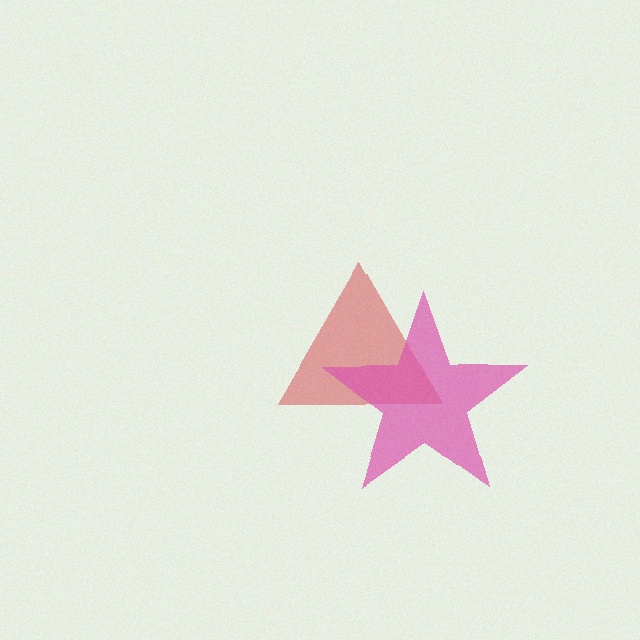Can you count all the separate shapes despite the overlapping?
Yes, there are 2 separate shapes.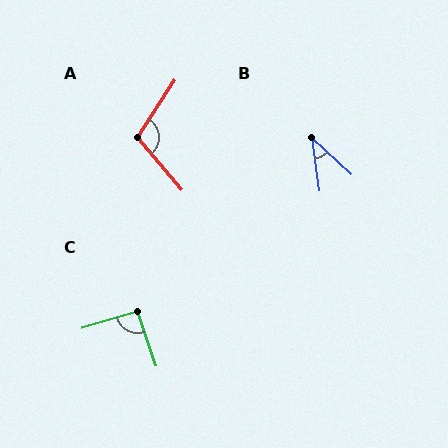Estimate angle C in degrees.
Approximately 93 degrees.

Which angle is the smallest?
B, at approximately 39 degrees.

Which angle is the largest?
A, at approximately 107 degrees.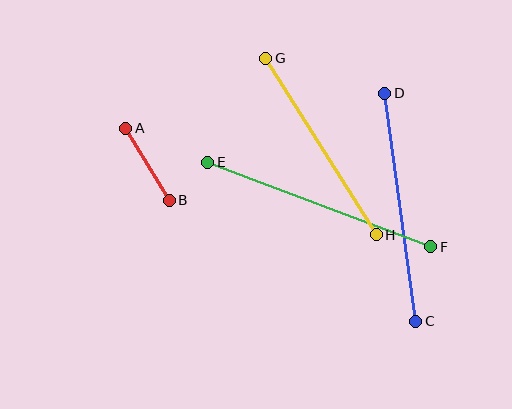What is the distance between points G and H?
The distance is approximately 208 pixels.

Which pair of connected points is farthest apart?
Points E and F are farthest apart.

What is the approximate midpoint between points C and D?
The midpoint is at approximately (400, 207) pixels.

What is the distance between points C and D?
The distance is approximately 230 pixels.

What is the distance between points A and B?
The distance is approximately 84 pixels.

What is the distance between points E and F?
The distance is approximately 238 pixels.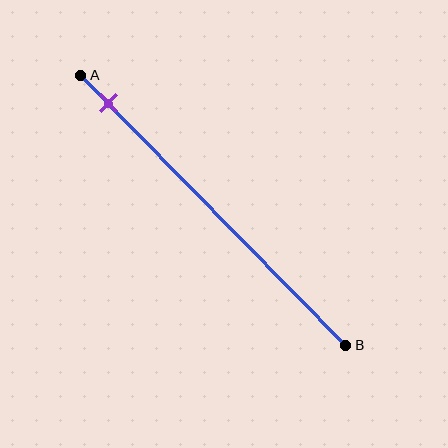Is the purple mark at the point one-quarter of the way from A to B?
No, the mark is at about 10% from A, not at the 25% one-quarter point.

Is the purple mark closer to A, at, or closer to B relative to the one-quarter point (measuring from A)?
The purple mark is closer to point A than the one-quarter point of segment AB.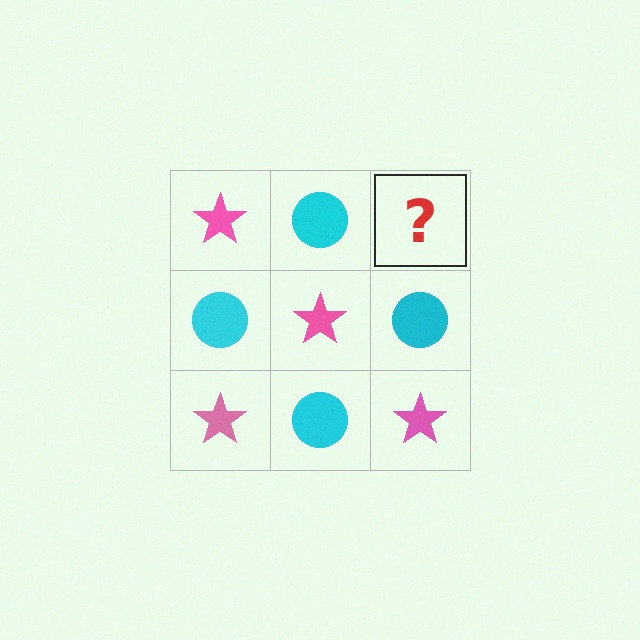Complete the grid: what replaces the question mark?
The question mark should be replaced with a pink star.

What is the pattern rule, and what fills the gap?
The rule is that it alternates pink star and cyan circle in a checkerboard pattern. The gap should be filled with a pink star.